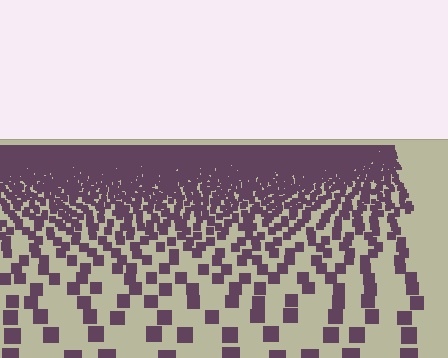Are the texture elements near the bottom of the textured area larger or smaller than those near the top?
Larger. Near the bottom, elements are closer to the viewer and appear at a bigger on-screen size.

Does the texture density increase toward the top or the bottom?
Density increases toward the top.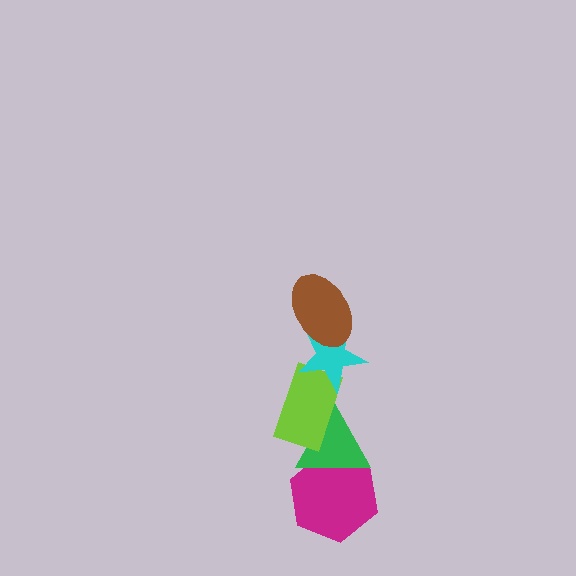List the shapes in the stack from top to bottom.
From top to bottom: the brown ellipse, the cyan star, the lime rectangle, the green triangle, the magenta hexagon.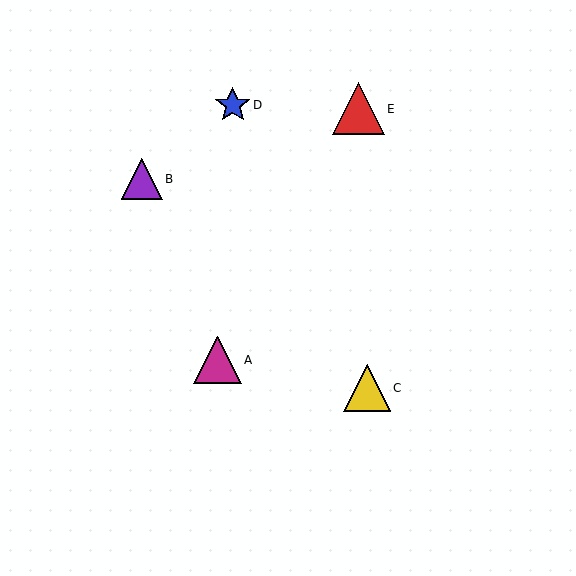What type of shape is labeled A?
Shape A is a magenta triangle.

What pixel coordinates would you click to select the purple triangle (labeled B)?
Click at (142, 179) to select the purple triangle B.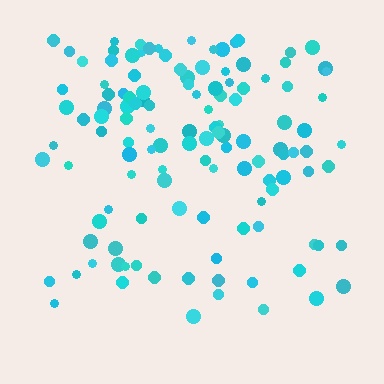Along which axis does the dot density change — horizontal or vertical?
Vertical.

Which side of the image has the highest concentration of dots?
The top.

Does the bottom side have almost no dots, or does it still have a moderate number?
Still a moderate number, just noticeably fewer than the top.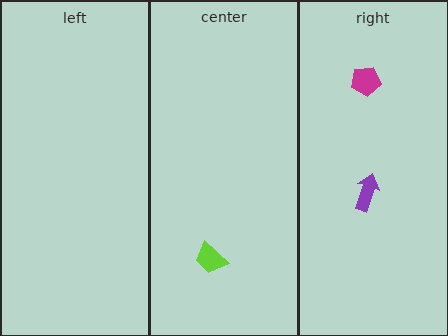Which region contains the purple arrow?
The right region.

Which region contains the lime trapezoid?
The center region.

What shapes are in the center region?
The lime trapezoid.